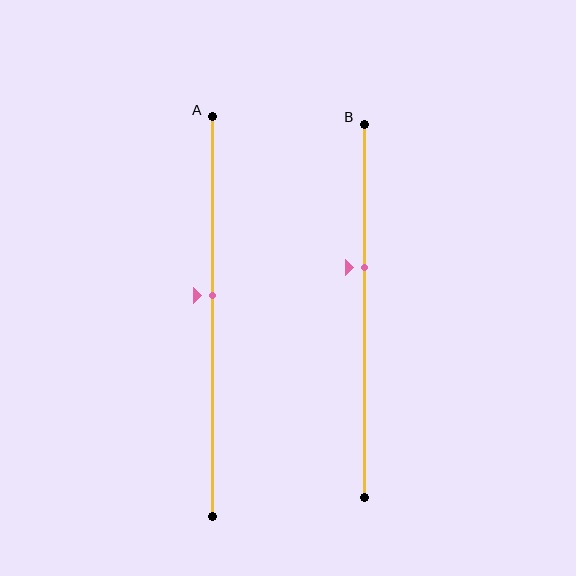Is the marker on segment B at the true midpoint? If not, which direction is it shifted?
No, the marker on segment B is shifted upward by about 12% of the segment length.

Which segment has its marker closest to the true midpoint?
Segment A has its marker closest to the true midpoint.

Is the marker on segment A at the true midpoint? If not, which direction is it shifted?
No, the marker on segment A is shifted upward by about 5% of the segment length.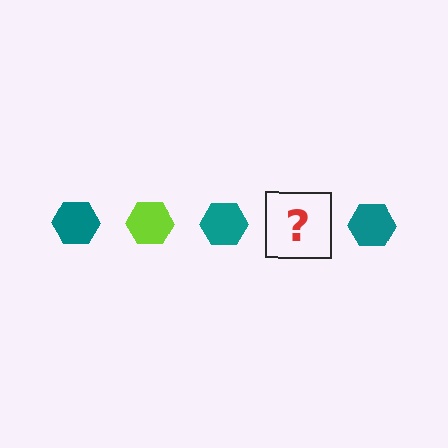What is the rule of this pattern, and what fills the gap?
The rule is that the pattern cycles through teal, lime hexagons. The gap should be filled with a lime hexagon.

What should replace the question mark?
The question mark should be replaced with a lime hexagon.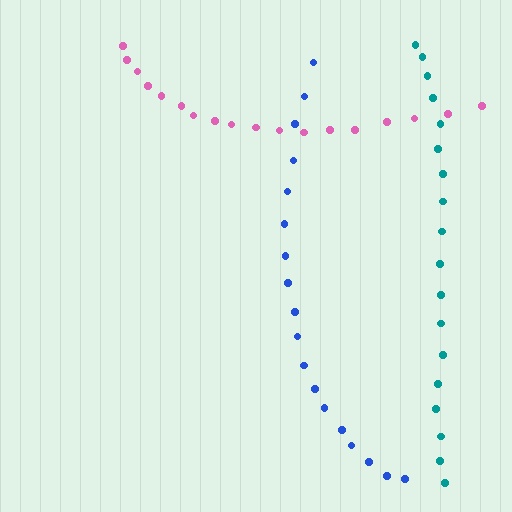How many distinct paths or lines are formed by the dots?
There are 3 distinct paths.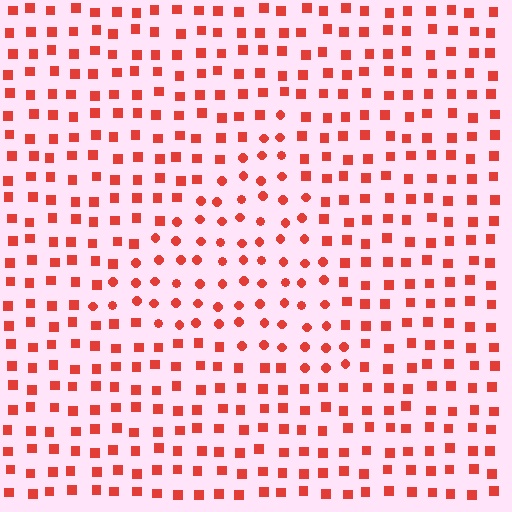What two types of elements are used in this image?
The image uses circles inside the triangle region and squares outside it.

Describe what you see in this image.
The image is filled with small red elements arranged in a uniform grid. A triangle-shaped region contains circles, while the surrounding area contains squares. The boundary is defined purely by the change in element shape.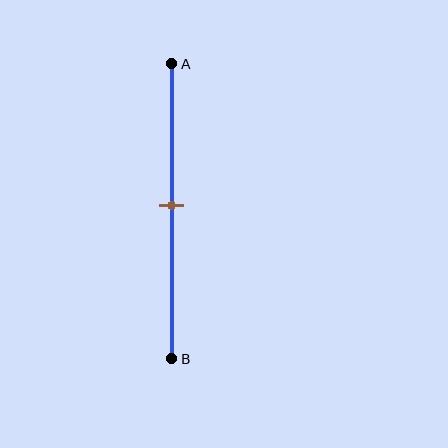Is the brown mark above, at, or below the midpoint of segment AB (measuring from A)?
The brown mark is approximately at the midpoint of segment AB.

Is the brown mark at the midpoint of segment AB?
Yes, the mark is approximately at the midpoint.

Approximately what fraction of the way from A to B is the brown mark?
The brown mark is approximately 50% of the way from A to B.